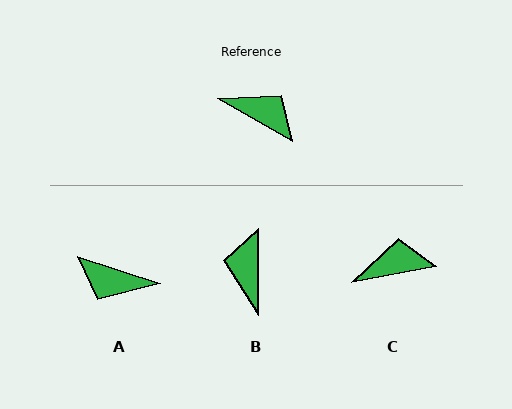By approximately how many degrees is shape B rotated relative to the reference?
Approximately 119 degrees counter-clockwise.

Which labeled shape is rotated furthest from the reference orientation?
A, about 169 degrees away.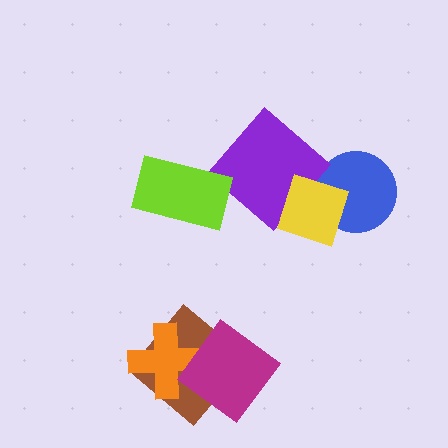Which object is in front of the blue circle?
The yellow diamond is in front of the blue circle.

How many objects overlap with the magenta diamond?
2 objects overlap with the magenta diamond.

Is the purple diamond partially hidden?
Yes, it is partially covered by another shape.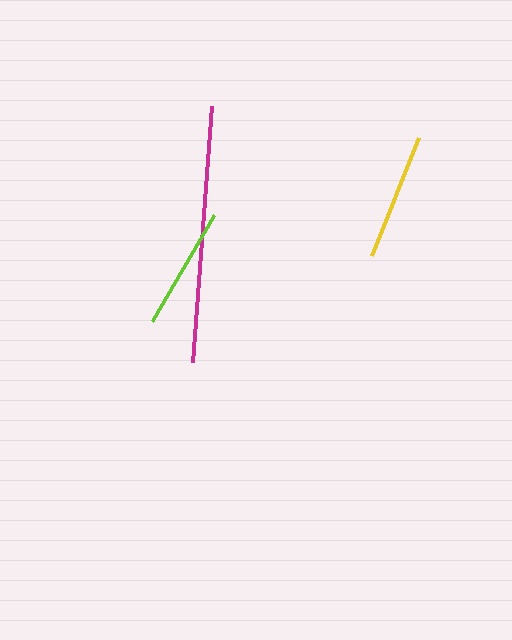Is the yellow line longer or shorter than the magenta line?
The magenta line is longer than the yellow line.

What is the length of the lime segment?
The lime segment is approximately 123 pixels long.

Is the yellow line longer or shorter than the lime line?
The yellow line is longer than the lime line.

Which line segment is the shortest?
The lime line is the shortest at approximately 123 pixels.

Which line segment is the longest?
The magenta line is the longest at approximately 257 pixels.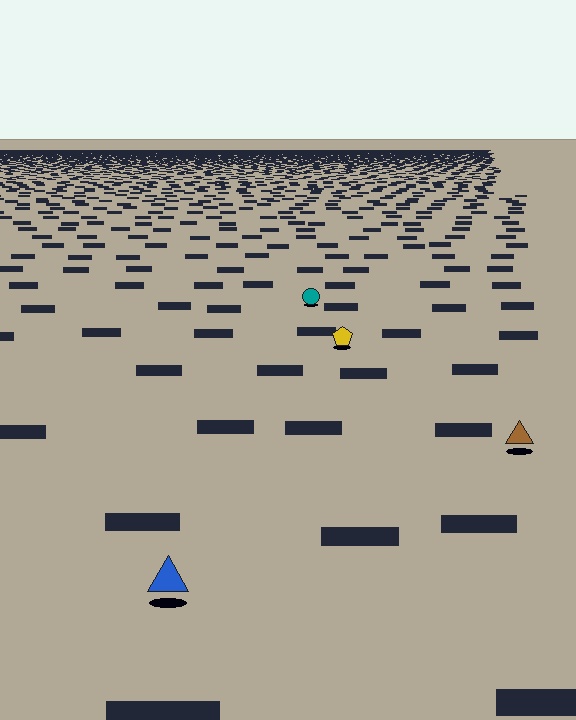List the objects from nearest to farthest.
From nearest to farthest: the blue triangle, the brown triangle, the yellow pentagon, the teal circle.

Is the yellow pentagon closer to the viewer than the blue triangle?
No. The blue triangle is closer — you can tell from the texture gradient: the ground texture is coarser near it.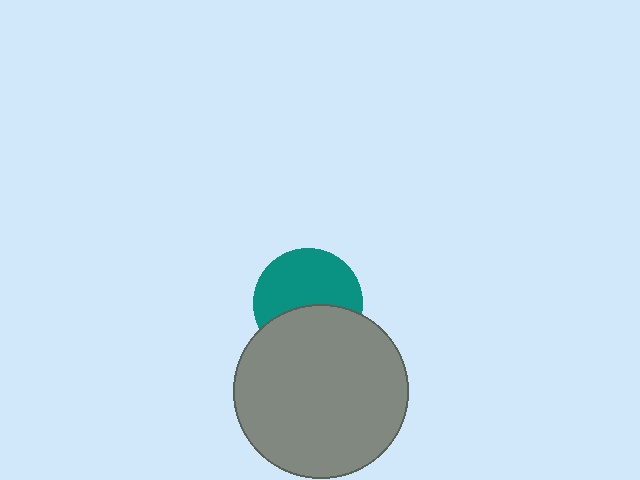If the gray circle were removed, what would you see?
You would see the complete teal circle.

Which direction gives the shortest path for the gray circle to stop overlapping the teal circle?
Moving down gives the shortest separation.